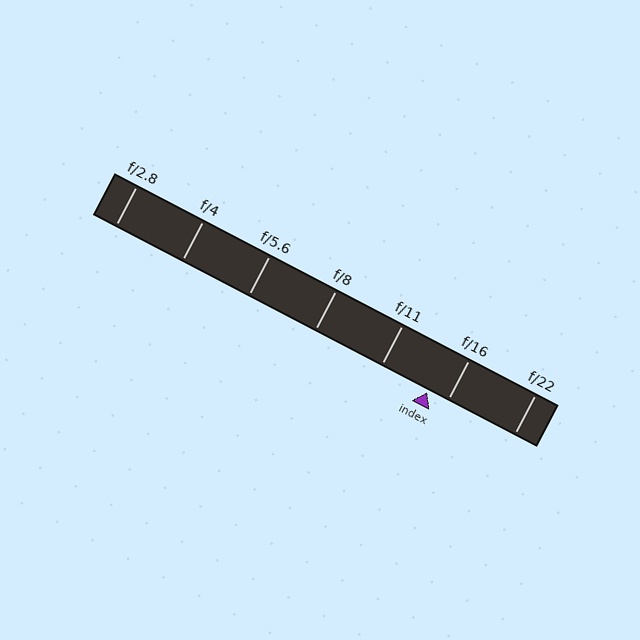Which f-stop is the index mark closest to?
The index mark is closest to f/16.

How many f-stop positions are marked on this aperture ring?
There are 7 f-stop positions marked.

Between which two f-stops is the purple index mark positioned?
The index mark is between f/11 and f/16.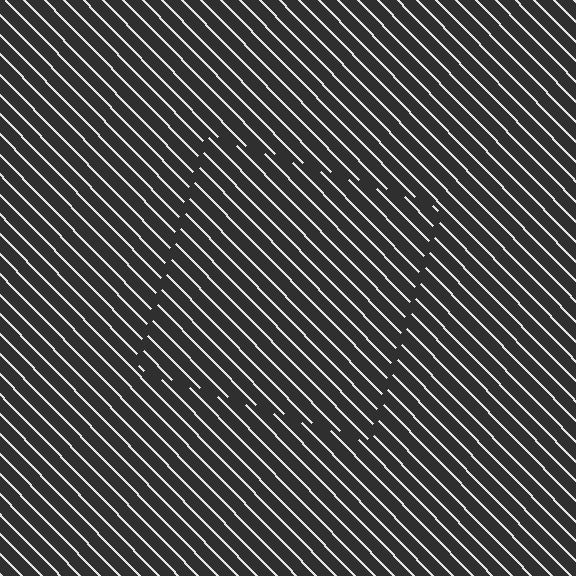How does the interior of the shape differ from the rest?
The interior of the shape contains the same grating, shifted by half a period — the contour is defined by the phase discontinuity where line-ends from the inner and outer gratings abut.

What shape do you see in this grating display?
An illusory square. The interior of the shape contains the same grating, shifted by half a period — the contour is defined by the phase discontinuity where line-ends from the inner and outer gratings abut.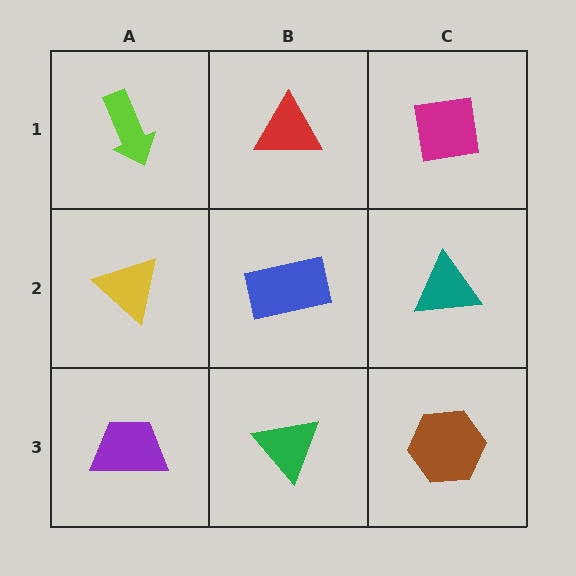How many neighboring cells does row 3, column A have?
2.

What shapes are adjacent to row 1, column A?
A yellow triangle (row 2, column A), a red triangle (row 1, column B).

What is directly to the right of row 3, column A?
A green triangle.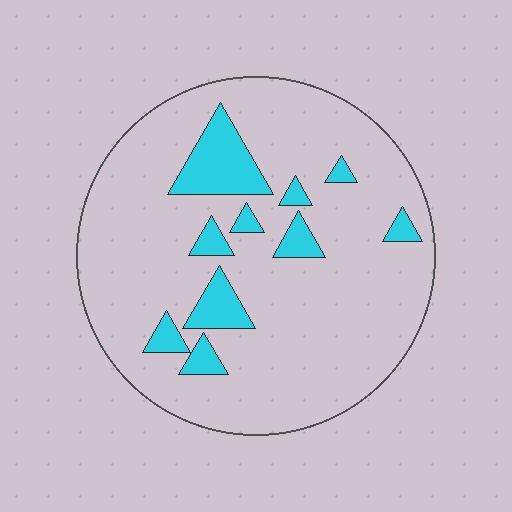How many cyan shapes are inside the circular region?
10.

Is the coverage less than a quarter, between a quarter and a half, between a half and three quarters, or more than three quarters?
Less than a quarter.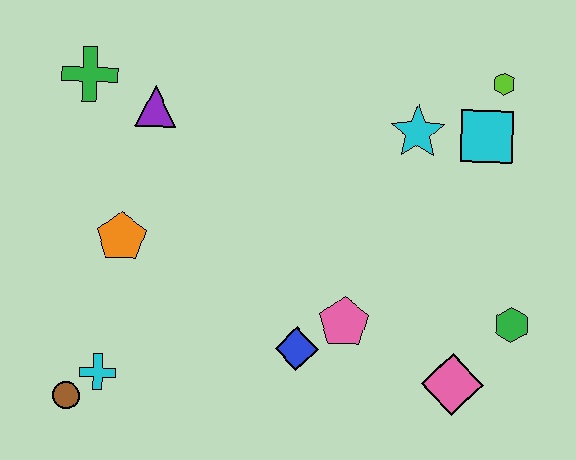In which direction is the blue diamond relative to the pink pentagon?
The blue diamond is to the left of the pink pentagon.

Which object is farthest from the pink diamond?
The green cross is farthest from the pink diamond.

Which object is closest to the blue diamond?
The pink pentagon is closest to the blue diamond.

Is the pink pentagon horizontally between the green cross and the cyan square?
Yes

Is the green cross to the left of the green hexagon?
Yes